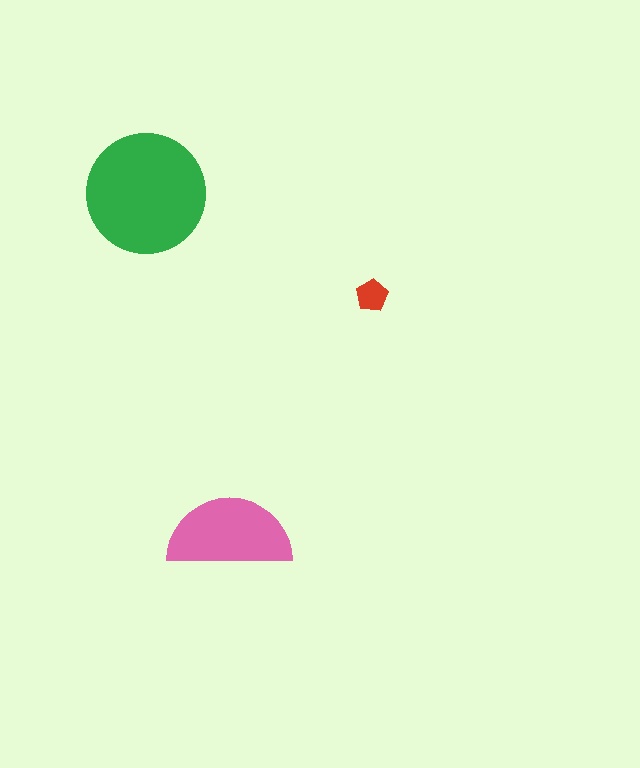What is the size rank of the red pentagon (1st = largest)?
3rd.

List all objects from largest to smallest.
The green circle, the pink semicircle, the red pentagon.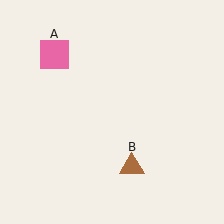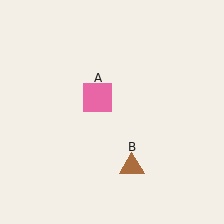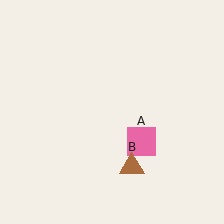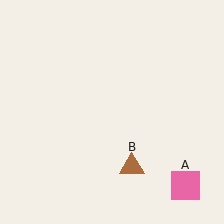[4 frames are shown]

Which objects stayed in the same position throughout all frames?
Brown triangle (object B) remained stationary.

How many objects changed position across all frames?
1 object changed position: pink square (object A).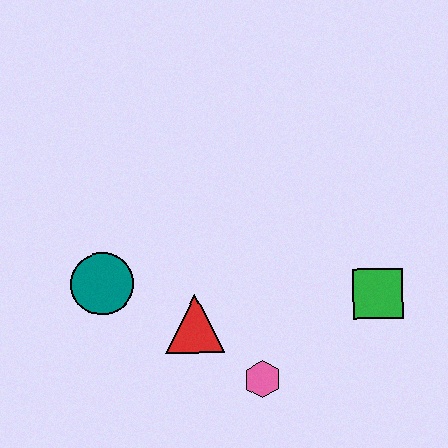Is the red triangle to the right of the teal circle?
Yes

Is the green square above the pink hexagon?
Yes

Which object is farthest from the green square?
The teal circle is farthest from the green square.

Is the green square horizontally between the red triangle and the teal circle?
No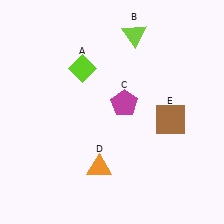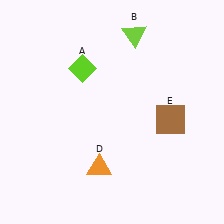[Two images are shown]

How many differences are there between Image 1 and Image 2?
There is 1 difference between the two images.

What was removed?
The magenta pentagon (C) was removed in Image 2.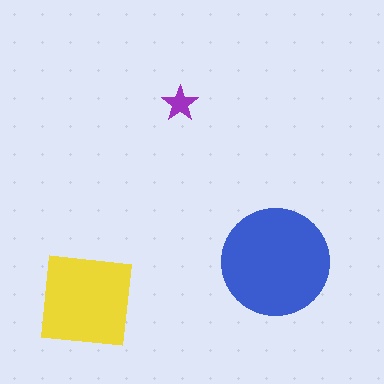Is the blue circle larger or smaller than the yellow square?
Larger.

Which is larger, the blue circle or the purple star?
The blue circle.